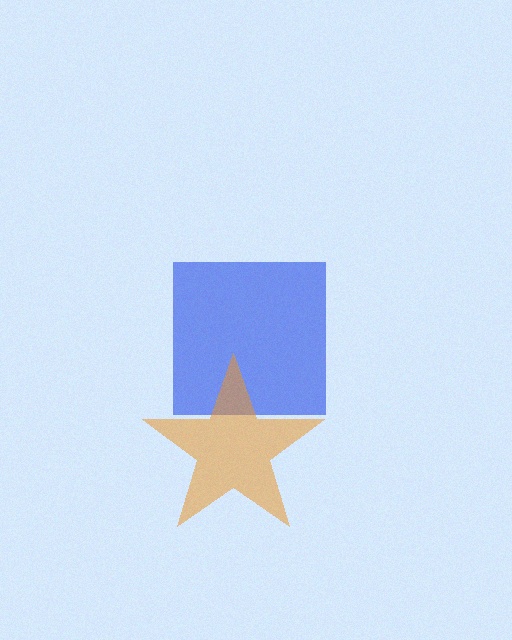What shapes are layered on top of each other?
The layered shapes are: a blue square, an orange star.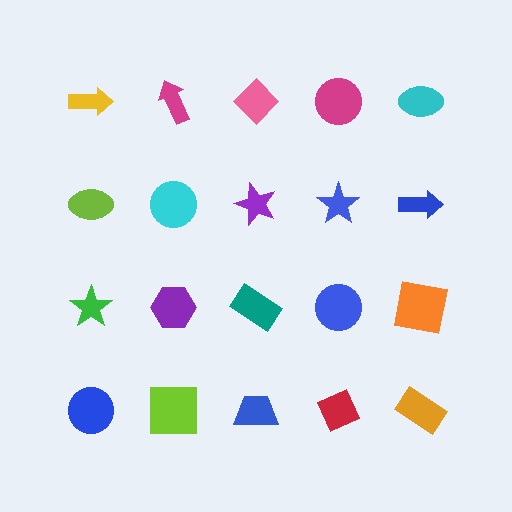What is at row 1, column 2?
A magenta arrow.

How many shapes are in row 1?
5 shapes.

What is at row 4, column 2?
A lime square.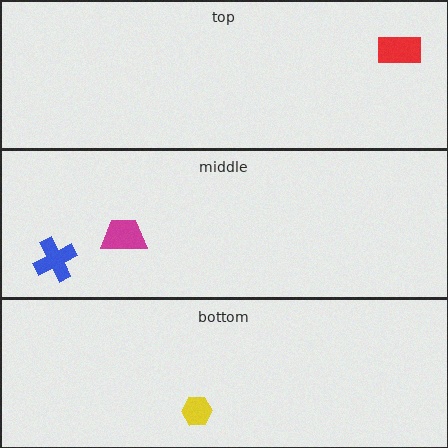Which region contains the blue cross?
The middle region.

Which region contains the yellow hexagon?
The bottom region.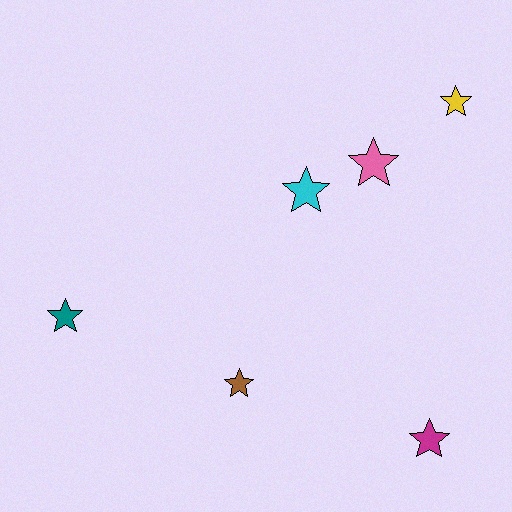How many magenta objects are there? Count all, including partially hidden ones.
There is 1 magenta object.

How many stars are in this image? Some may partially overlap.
There are 6 stars.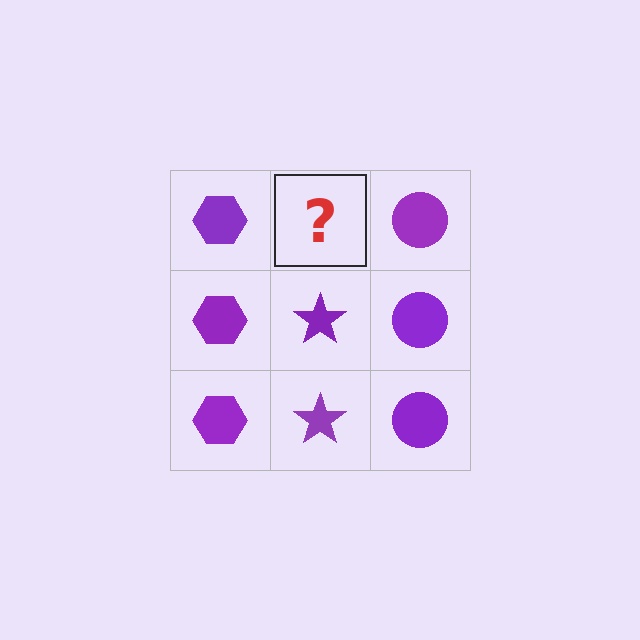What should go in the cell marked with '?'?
The missing cell should contain a purple star.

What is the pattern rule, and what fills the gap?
The rule is that each column has a consistent shape. The gap should be filled with a purple star.